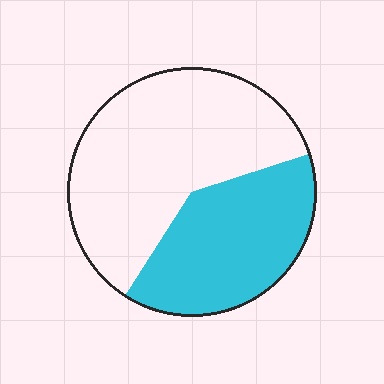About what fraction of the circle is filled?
About two fifths (2/5).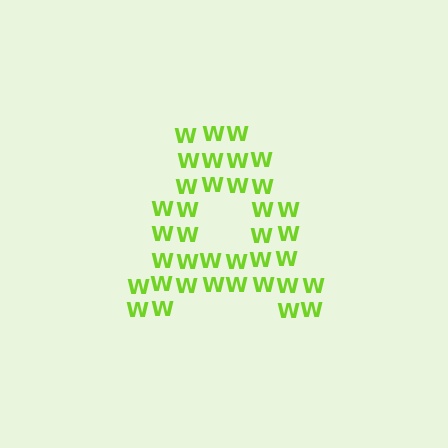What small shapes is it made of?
It is made of small letter W's.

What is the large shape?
The large shape is the letter A.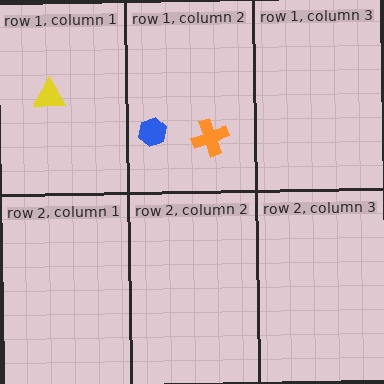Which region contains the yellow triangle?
The row 1, column 1 region.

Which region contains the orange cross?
The row 1, column 2 region.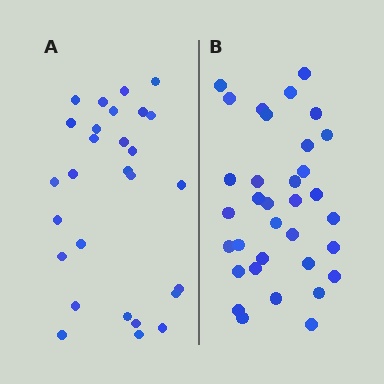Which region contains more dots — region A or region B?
Region B (the right region) has more dots.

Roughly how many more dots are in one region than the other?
Region B has about 6 more dots than region A.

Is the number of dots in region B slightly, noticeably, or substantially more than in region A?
Region B has only slightly more — the two regions are fairly close. The ratio is roughly 1.2 to 1.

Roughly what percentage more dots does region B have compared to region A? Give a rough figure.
About 20% more.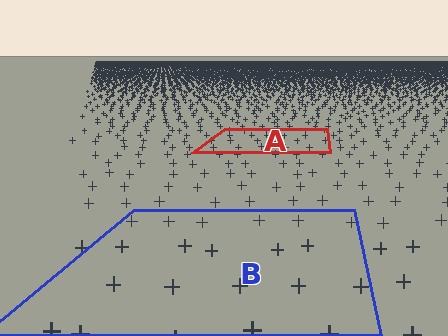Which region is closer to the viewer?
Region B is closer. The texture elements there are larger and more spread out.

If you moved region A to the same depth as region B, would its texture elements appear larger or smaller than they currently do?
They would appear larger. At a closer depth, the same texture elements are projected at a bigger on-screen size.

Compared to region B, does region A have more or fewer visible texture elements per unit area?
Region A has more texture elements per unit area — they are packed more densely because it is farther away.